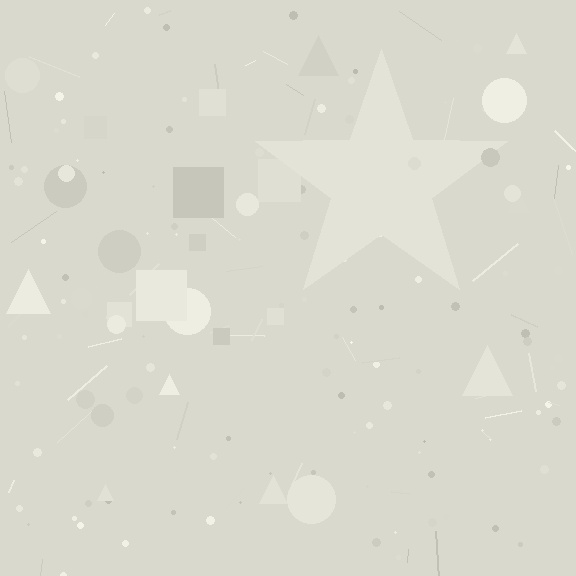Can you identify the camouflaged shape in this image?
The camouflaged shape is a star.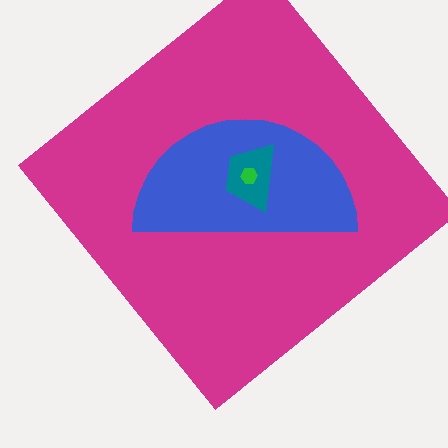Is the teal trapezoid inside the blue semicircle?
Yes.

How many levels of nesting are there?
4.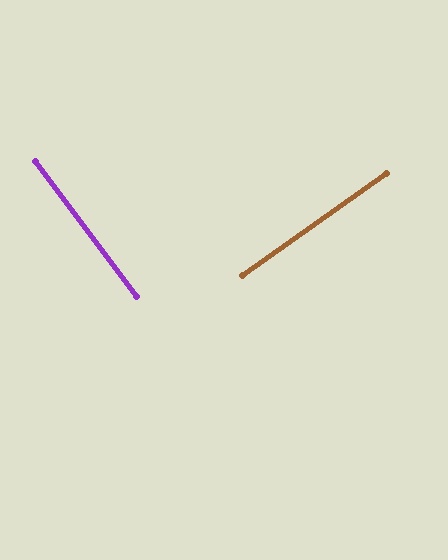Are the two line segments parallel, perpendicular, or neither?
Perpendicular — they meet at approximately 89°.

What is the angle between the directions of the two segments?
Approximately 89 degrees.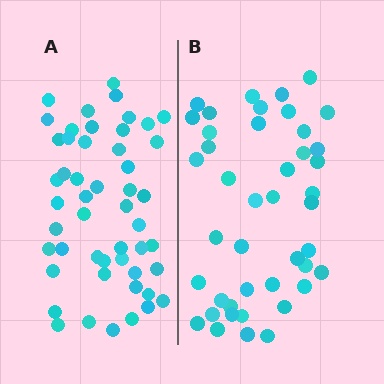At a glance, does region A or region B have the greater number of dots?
Region A (the left region) has more dots.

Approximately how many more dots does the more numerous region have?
Region A has roughly 8 or so more dots than region B.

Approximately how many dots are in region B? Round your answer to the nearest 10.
About 40 dots. (The exact count is 43, which rounds to 40.)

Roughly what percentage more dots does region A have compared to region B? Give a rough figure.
About 15% more.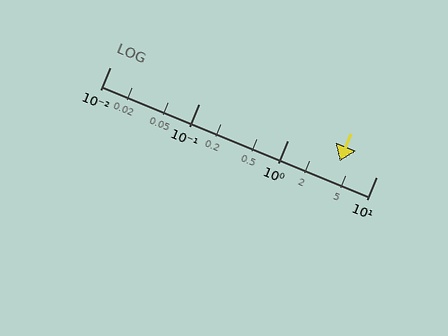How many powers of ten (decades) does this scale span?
The scale spans 3 decades, from 0.01 to 10.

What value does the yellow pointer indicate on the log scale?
The pointer indicates approximately 3.9.